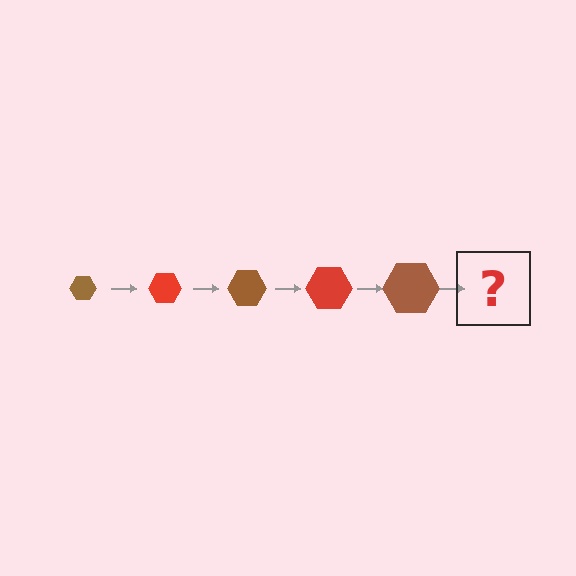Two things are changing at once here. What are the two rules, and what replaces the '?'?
The two rules are that the hexagon grows larger each step and the color cycles through brown and red. The '?' should be a red hexagon, larger than the previous one.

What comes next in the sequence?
The next element should be a red hexagon, larger than the previous one.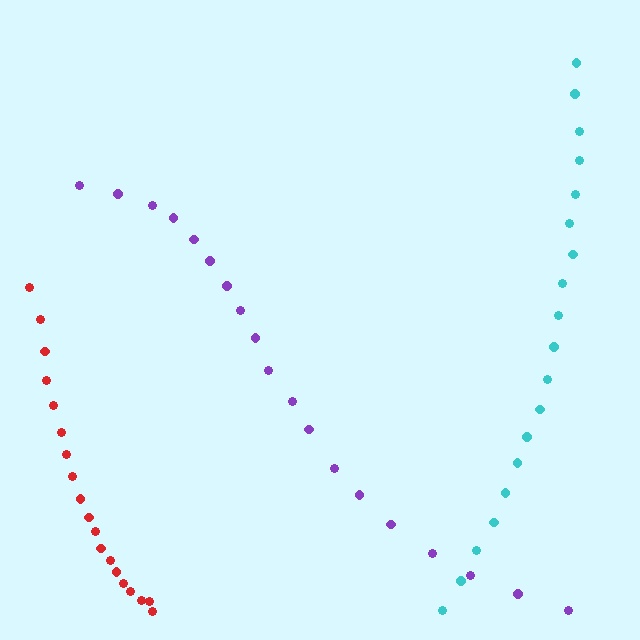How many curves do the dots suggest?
There are 3 distinct paths.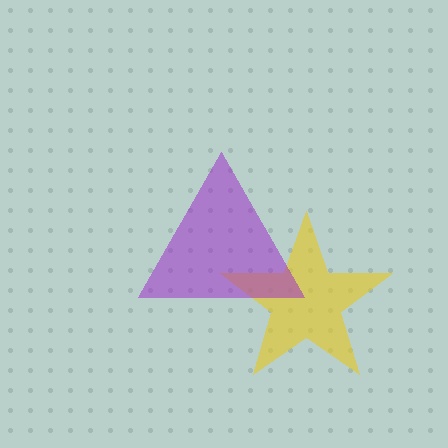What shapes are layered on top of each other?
The layered shapes are: a yellow star, a purple triangle.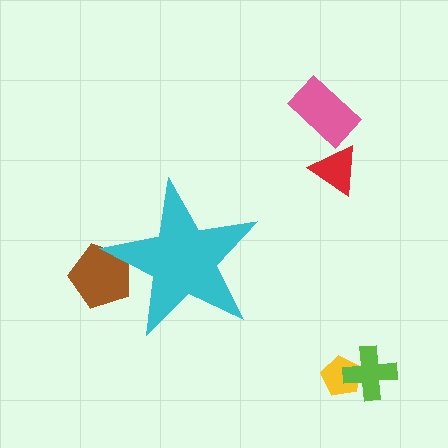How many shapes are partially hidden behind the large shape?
1 shape is partially hidden.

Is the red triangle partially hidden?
No, the red triangle is fully visible.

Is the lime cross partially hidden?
No, the lime cross is fully visible.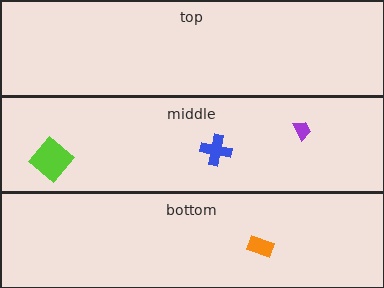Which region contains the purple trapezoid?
The middle region.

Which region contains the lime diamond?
The middle region.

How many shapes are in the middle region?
3.